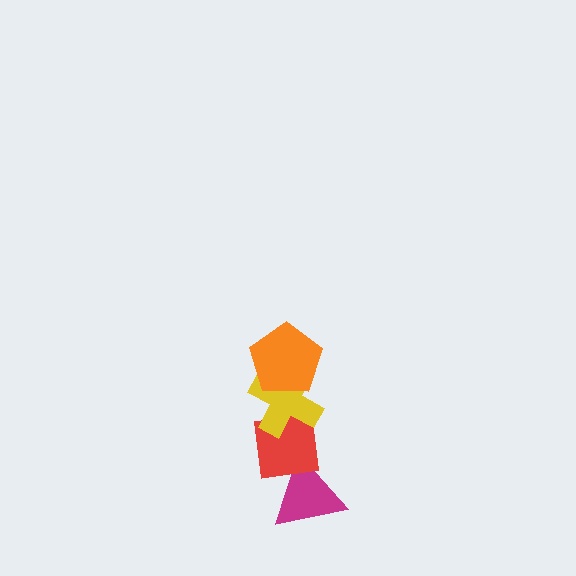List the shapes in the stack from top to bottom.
From top to bottom: the orange pentagon, the yellow cross, the red square, the magenta triangle.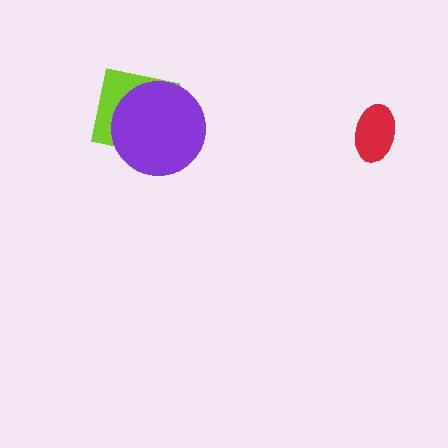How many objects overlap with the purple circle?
1 object overlaps with the purple circle.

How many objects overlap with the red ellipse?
0 objects overlap with the red ellipse.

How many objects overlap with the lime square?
1 object overlaps with the lime square.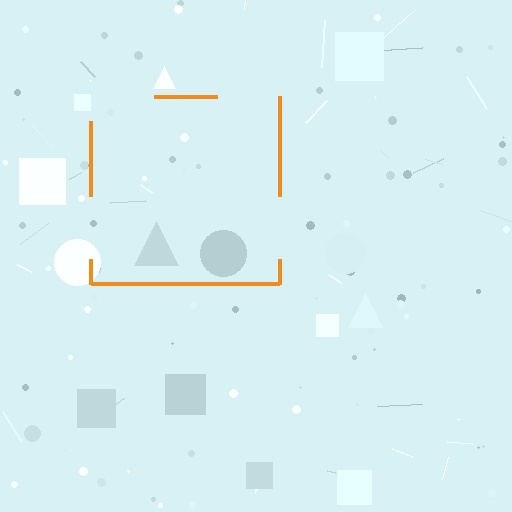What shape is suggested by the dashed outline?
The dashed outline suggests a square.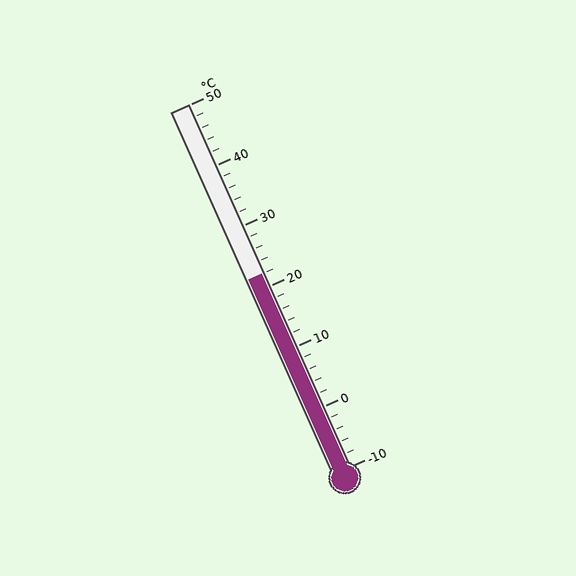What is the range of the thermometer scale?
The thermometer scale ranges from -10°C to 50°C.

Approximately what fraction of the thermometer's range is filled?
The thermometer is filled to approximately 55% of its range.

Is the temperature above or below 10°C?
The temperature is above 10°C.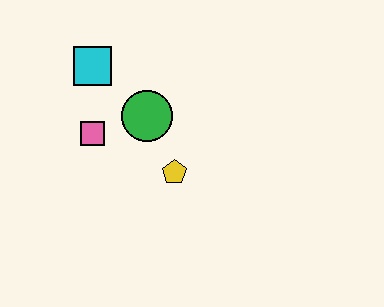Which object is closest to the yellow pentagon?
The green circle is closest to the yellow pentagon.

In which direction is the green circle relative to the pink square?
The green circle is to the right of the pink square.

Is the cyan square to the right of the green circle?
No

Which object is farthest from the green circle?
The cyan square is farthest from the green circle.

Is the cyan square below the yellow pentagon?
No